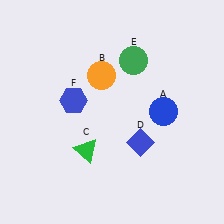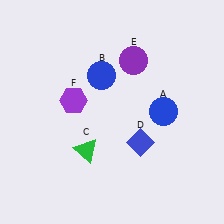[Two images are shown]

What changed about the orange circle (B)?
In Image 1, B is orange. In Image 2, it changed to blue.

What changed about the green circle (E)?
In Image 1, E is green. In Image 2, it changed to purple.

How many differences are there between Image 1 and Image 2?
There are 3 differences between the two images.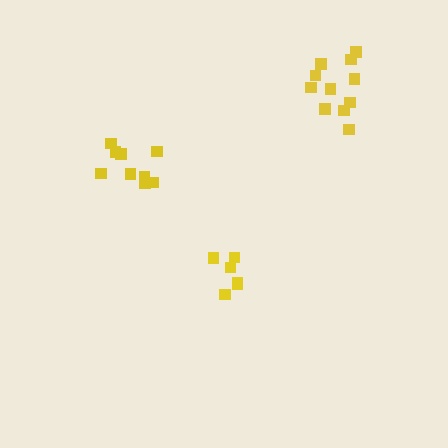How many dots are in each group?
Group 1: 9 dots, Group 2: 6 dots, Group 3: 11 dots (26 total).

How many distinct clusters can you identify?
There are 3 distinct clusters.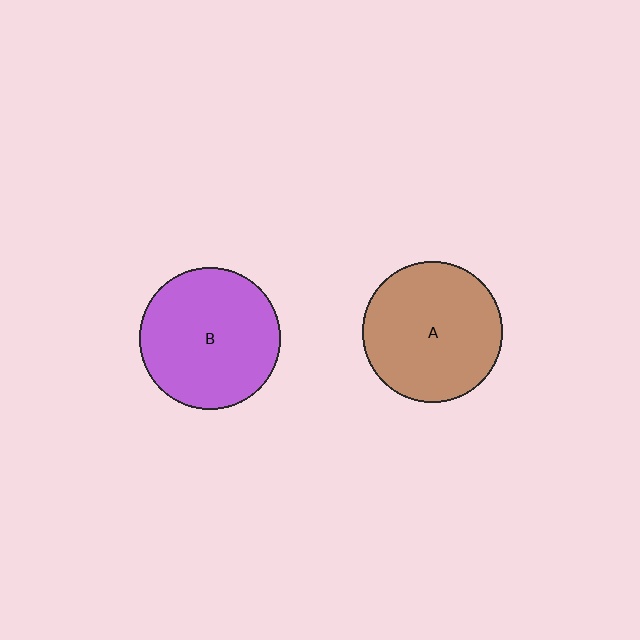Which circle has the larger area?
Circle B (purple).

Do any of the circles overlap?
No, none of the circles overlap.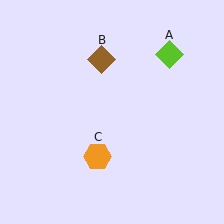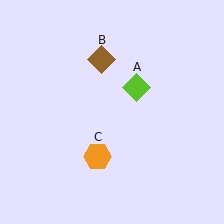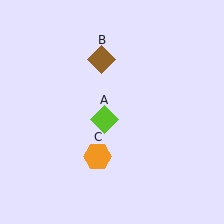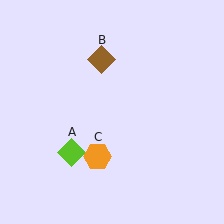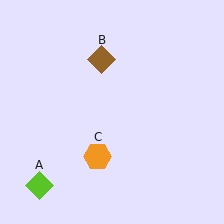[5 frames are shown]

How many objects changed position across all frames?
1 object changed position: lime diamond (object A).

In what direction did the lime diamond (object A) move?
The lime diamond (object A) moved down and to the left.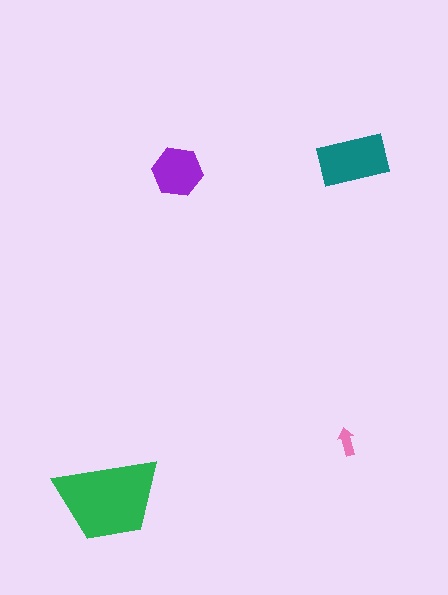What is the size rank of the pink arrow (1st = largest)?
4th.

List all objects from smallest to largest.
The pink arrow, the purple hexagon, the teal rectangle, the green trapezoid.